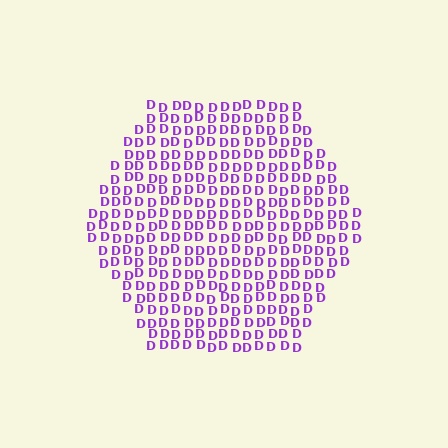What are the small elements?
The small elements are letter D's.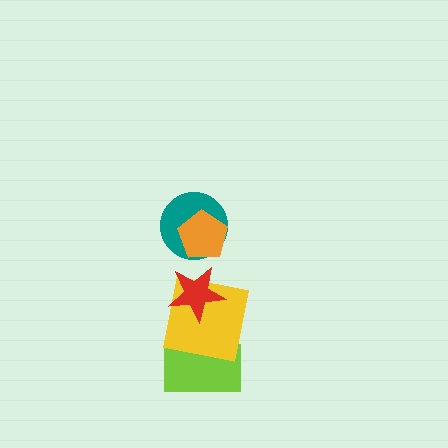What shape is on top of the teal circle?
The orange pentagon is on top of the teal circle.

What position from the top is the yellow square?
The yellow square is 4th from the top.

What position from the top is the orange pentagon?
The orange pentagon is 1st from the top.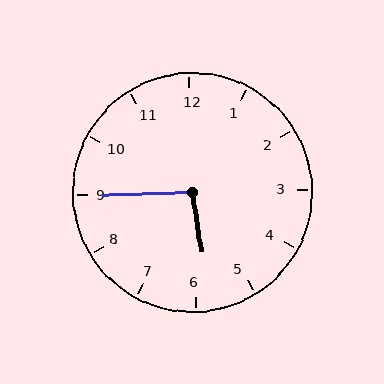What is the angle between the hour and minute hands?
Approximately 98 degrees.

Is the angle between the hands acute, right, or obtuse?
It is obtuse.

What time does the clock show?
5:45.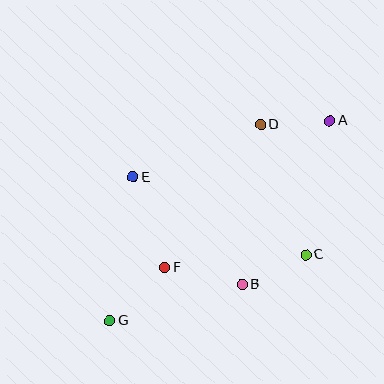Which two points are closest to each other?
Points A and D are closest to each other.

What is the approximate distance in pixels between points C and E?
The distance between C and E is approximately 189 pixels.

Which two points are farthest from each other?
Points A and G are farthest from each other.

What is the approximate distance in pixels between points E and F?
The distance between E and F is approximately 96 pixels.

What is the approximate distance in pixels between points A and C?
The distance between A and C is approximately 136 pixels.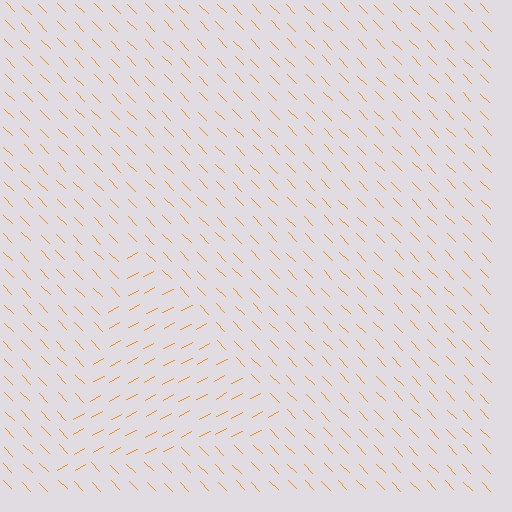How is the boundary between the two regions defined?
The boundary is defined purely by a change in line orientation (approximately 74 degrees difference). All lines are the same color and thickness.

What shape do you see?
I see a triangle.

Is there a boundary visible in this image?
Yes, there is a texture boundary formed by a change in line orientation.